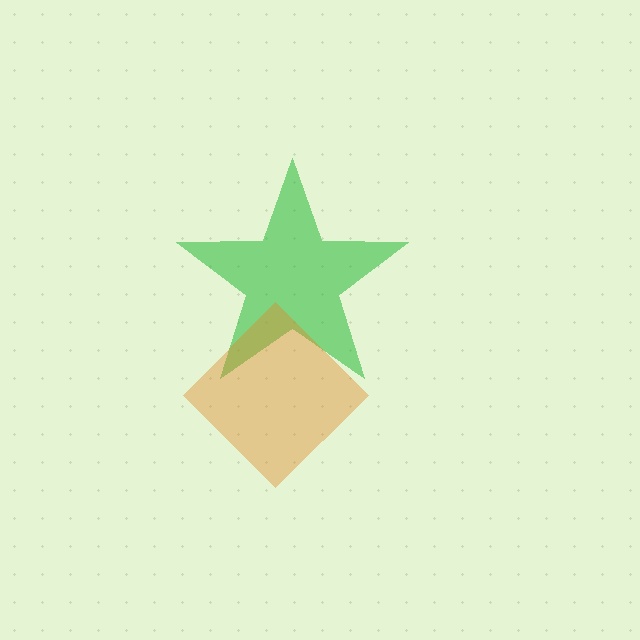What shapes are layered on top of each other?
The layered shapes are: a green star, an orange diamond.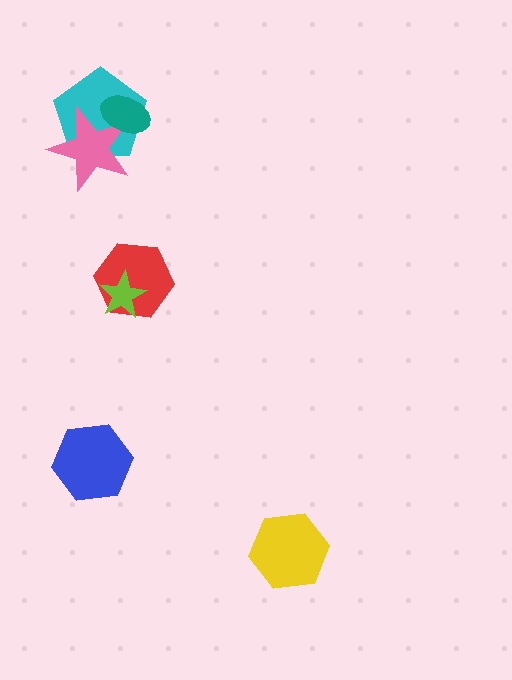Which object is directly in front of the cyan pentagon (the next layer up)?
The pink star is directly in front of the cyan pentagon.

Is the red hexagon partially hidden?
Yes, it is partially covered by another shape.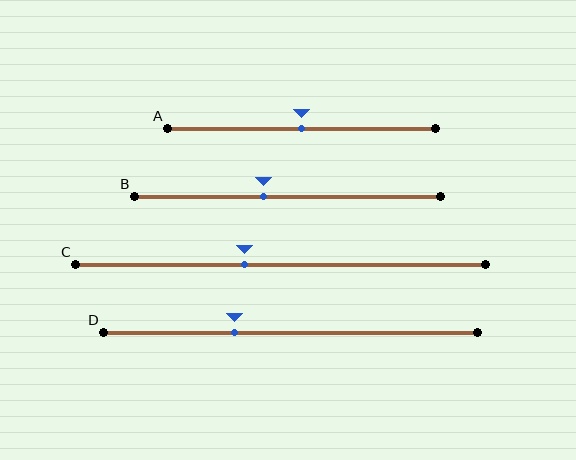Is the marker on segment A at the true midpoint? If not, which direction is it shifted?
Yes, the marker on segment A is at the true midpoint.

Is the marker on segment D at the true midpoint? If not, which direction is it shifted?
No, the marker on segment D is shifted to the left by about 15% of the segment length.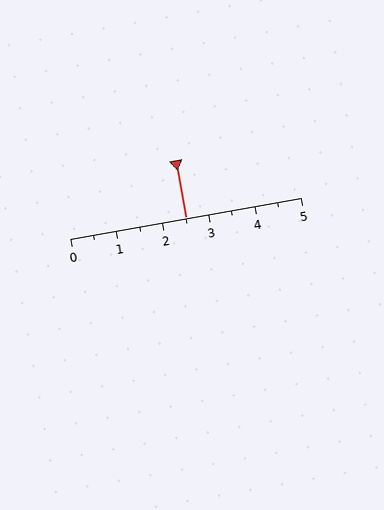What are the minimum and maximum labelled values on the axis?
The axis runs from 0 to 5.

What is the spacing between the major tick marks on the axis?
The major ticks are spaced 1 apart.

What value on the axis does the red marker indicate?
The marker indicates approximately 2.5.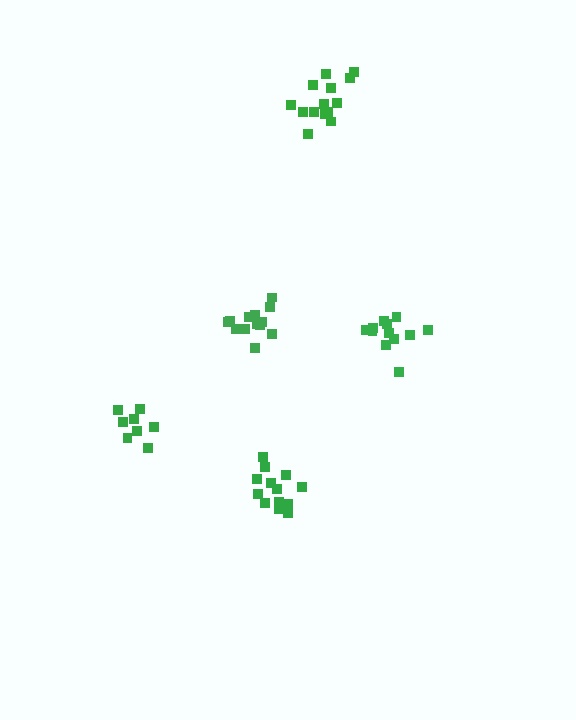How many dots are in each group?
Group 1: 13 dots, Group 2: 14 dots, Group 3: 8 dots, Group 4: 13 dots, Group 5: 12 dots (60 total).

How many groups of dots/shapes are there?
There are 5 groups.